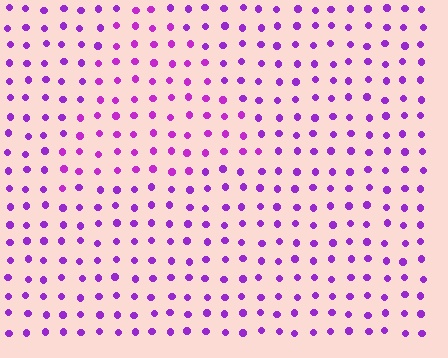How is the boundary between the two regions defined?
The boundary is defined purely by a slight shift in hue (about 16 degrees). Spacing, size, and orientation are identical on both sides.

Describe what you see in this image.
The image is filled with small purple elements in a uniform arrangement. A triangle-shaped region is visible where the elements are tinted to a slightly different hue, forming a subtle color boundary.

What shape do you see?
I see a triangle.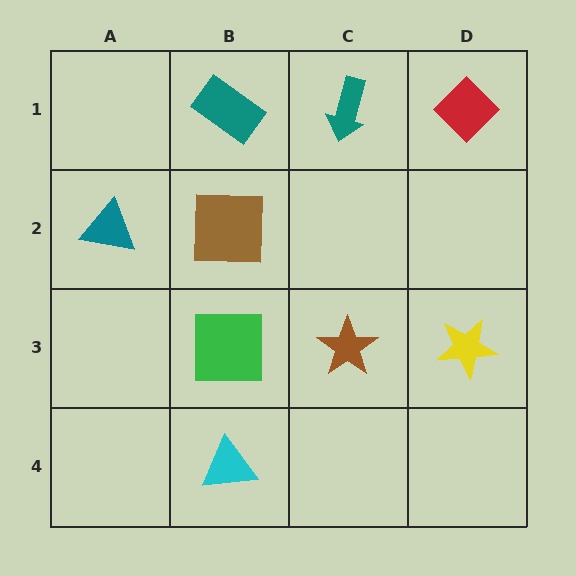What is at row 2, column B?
A brown square.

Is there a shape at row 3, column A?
No, that cell is empty.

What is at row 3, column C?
A brown star.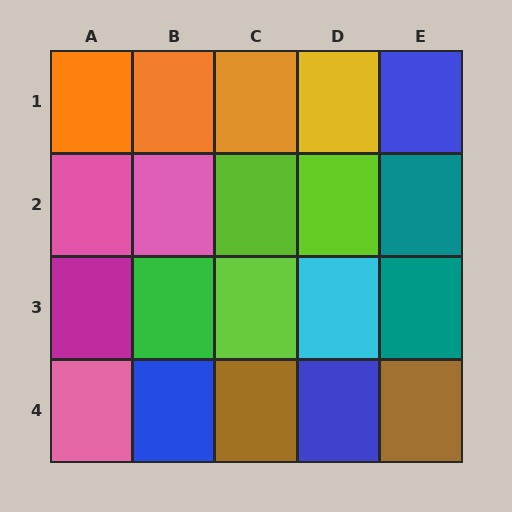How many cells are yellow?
1 cell is yellow.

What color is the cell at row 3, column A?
Magenta.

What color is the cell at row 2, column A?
Pink.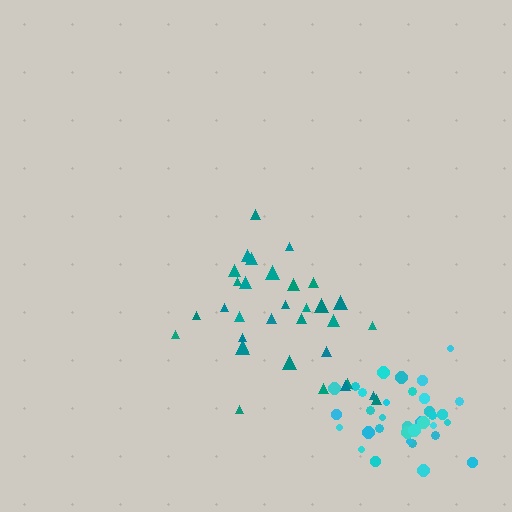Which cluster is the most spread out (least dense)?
Teal.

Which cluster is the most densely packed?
Cyan.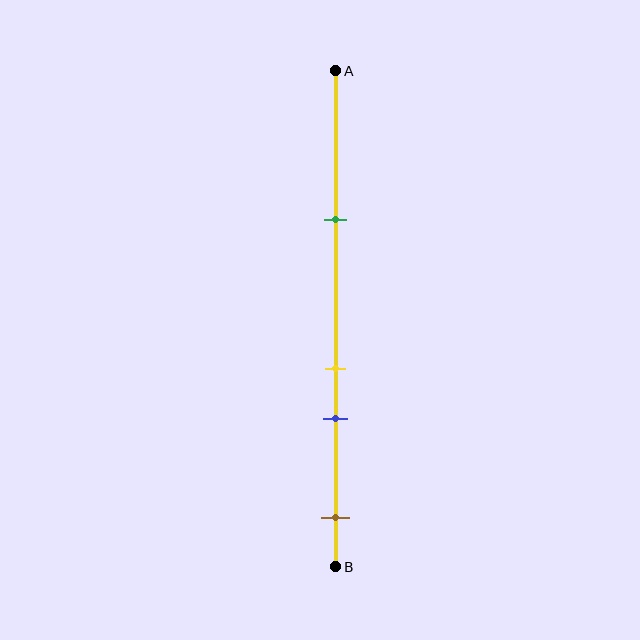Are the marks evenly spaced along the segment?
No, the marks are not evenly spaced.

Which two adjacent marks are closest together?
The yellow and blue marks are the closest adjacent pair.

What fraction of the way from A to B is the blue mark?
The blue mark is approximately 70% (0.7) of the way from A to B.